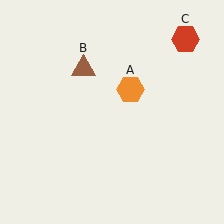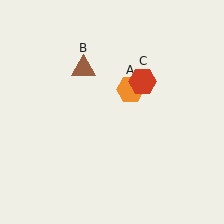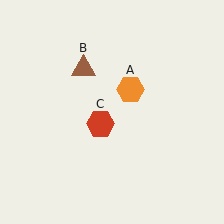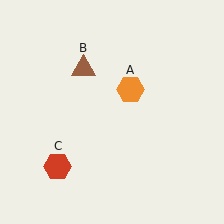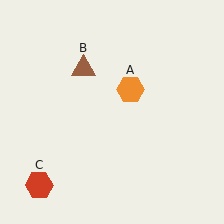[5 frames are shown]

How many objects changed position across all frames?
1 object changed position: red hexagon (object C).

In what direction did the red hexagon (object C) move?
The red hexagon (object C) moved down and to the left.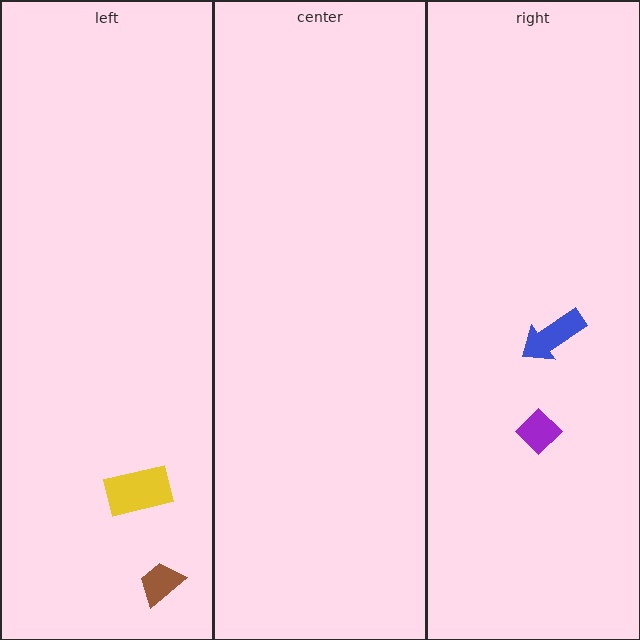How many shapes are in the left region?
2.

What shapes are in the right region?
The blue arrow, the purple diamond.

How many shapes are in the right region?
2.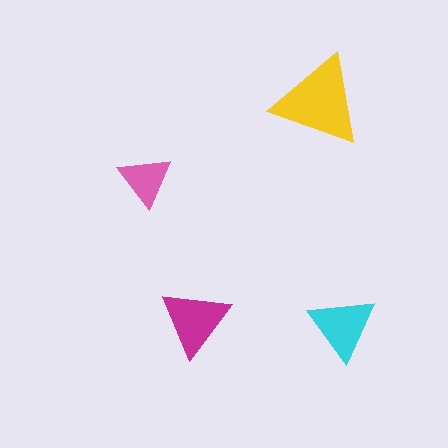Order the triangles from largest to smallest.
the yellow one, the magenta one, the cyan one, the pink one.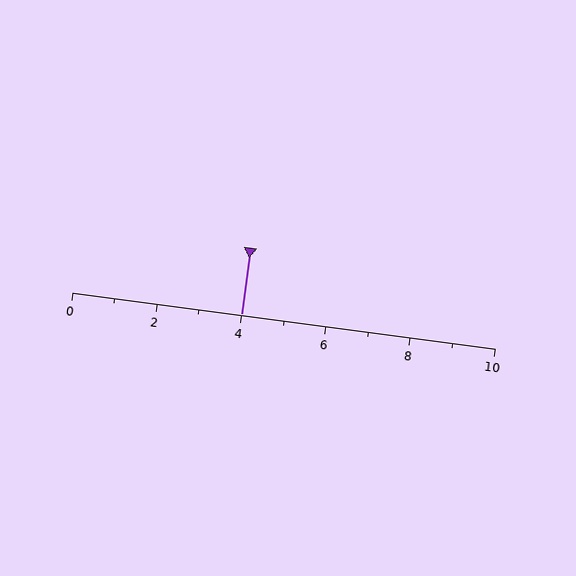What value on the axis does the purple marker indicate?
The marker indicates approximately 4.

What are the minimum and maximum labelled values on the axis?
The axis runs from 0 to 10.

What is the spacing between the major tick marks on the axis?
The major ticks are spaced 2 apart.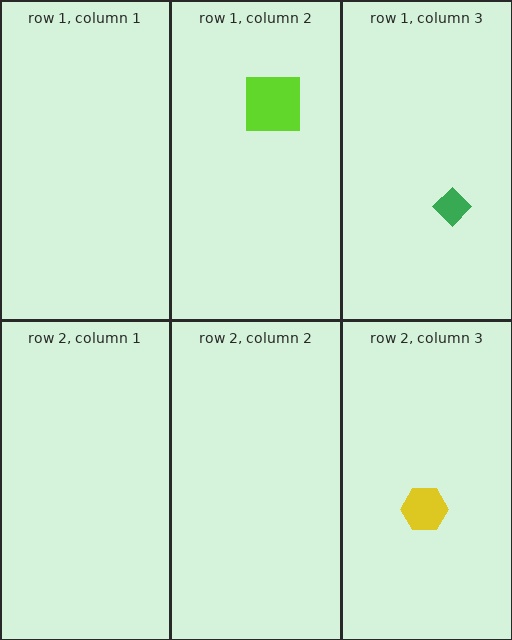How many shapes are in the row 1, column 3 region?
1.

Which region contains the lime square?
The row 1, column 2 region.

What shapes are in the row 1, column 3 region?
The green diamond.